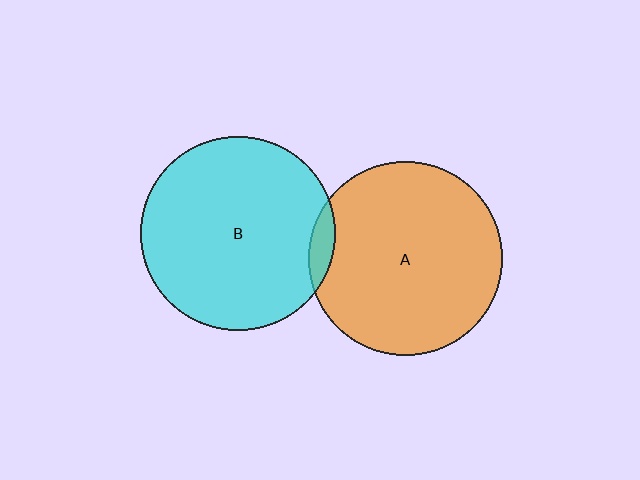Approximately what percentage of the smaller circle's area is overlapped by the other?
Approximately 5%.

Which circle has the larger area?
Circle B (cyan).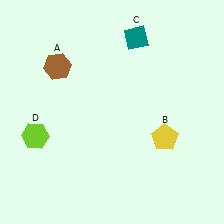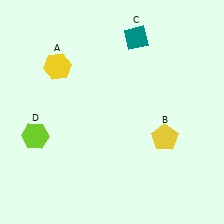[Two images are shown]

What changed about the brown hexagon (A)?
In Image 1, A is brown. In Image 2, it changed to yellow.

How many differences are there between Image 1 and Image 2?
There is 1 difference between the two images.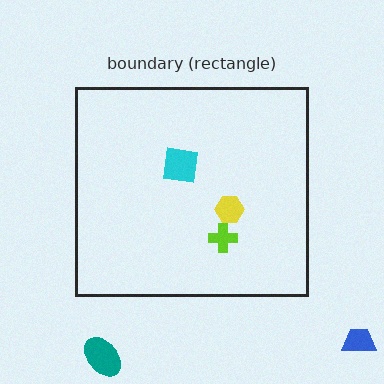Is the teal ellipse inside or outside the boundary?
Outside.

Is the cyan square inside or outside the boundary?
Inside.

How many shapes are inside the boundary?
3 inside, 2 outside.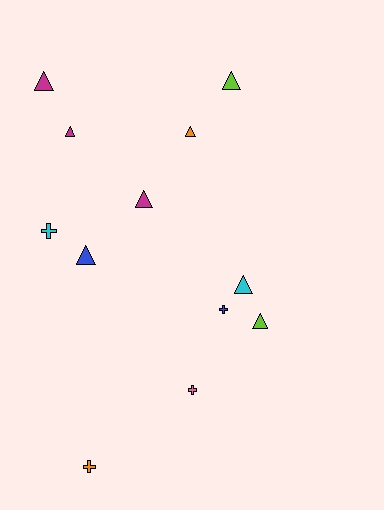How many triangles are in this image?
There are 8 triangles.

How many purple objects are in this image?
There are no purple objects.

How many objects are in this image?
There are 12 objects.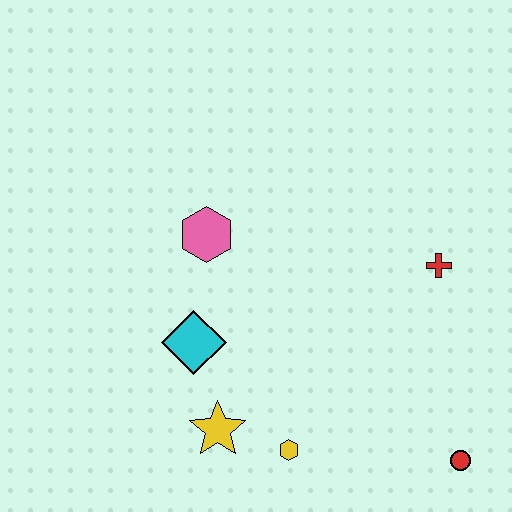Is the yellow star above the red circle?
Yes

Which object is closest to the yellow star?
The yellow hexagon is closest to the yellow star.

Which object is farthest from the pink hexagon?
The red circle is farthest from the pink hexagon.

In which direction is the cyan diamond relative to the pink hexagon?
The cyan diamond is below the pink hexagon.